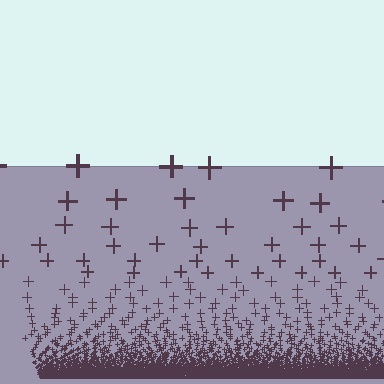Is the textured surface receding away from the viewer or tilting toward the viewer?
The surface appears to tilt toward the viewer. Texture elements get larger and sparser toward the top.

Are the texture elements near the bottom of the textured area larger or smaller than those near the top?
Smaller. The gradient is inverted — elements near the bottom are smaller and denser.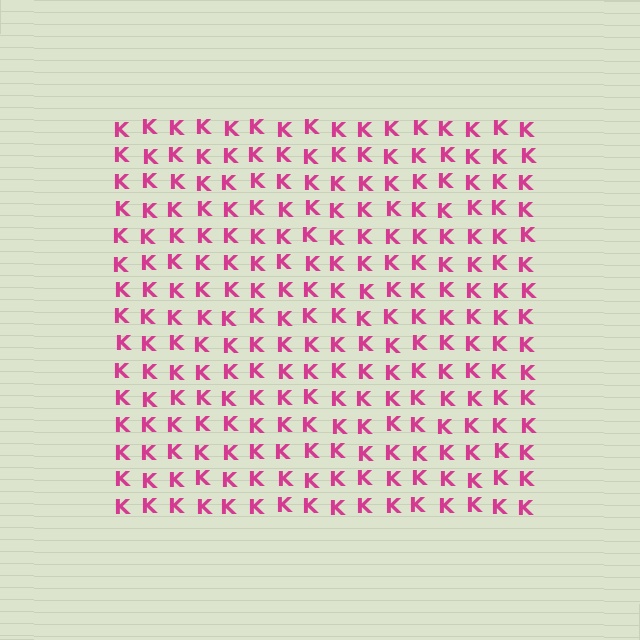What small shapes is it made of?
It is made of small letter K's.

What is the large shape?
The large shape is a square.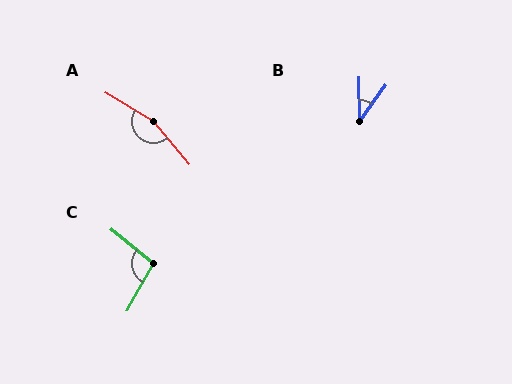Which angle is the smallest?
B, at approximately 37 degrees.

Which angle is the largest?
A, at approximately 161 degrees.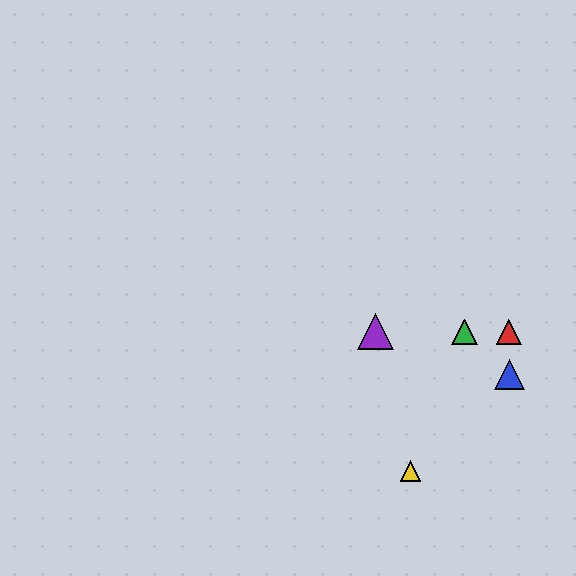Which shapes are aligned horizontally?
The red triangle, the green triangle, the purple triangle are aligned horizontally.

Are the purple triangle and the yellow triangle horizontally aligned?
No, the purple triangle is at y≈332 and the yellow triangle is at y≈471.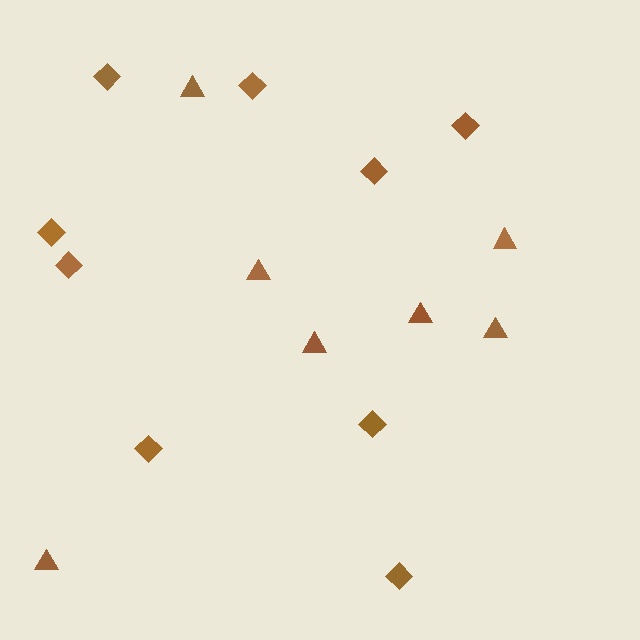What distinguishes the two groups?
There are 2 groups: one group of triangles (7) and one group of diamonds (9).